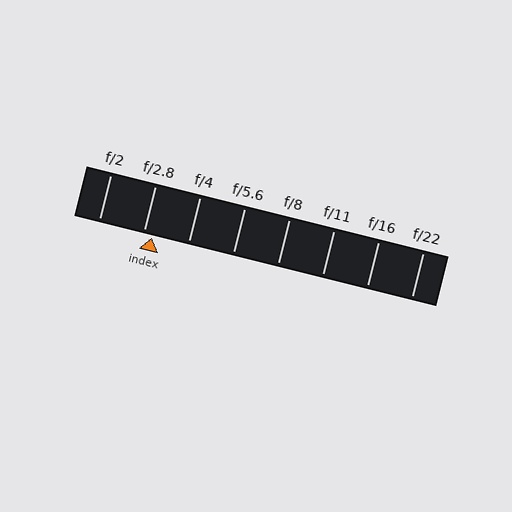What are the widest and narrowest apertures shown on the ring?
The widest aperture shown is f/2 and the narrowest is f/22.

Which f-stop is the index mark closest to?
The index mark is closest to f/2.8.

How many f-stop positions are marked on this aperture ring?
There are 8 f-stop positions marked.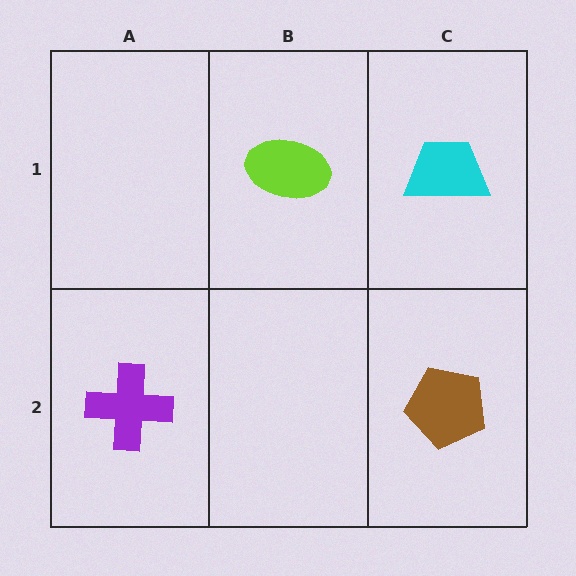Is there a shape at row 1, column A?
No, that cell is empty.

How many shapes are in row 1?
2 shapes.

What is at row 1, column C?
A cyan trapezoid.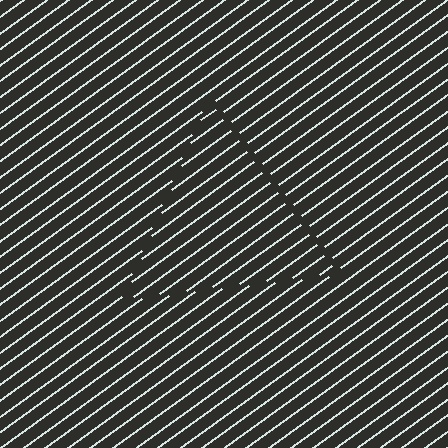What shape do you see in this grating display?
An illusory triangle. The interior of the shape contains the same grating, shifted by half a period — the contour is defined by the phase discontinuity where line-ends from the inner and outer gratings abut.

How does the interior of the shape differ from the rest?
The interior of the shape contains the same grating, shifted by half a period — the contour is defined by the phase discontinuity where line-ends from the inner and outer gratings abut.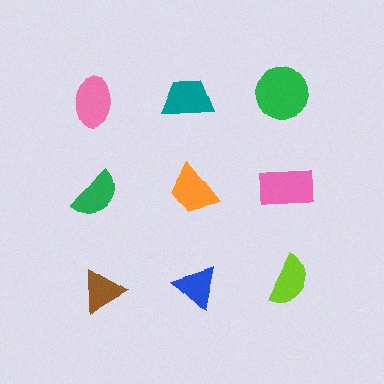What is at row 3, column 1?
A brown triangle.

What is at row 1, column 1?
A pink ellipse.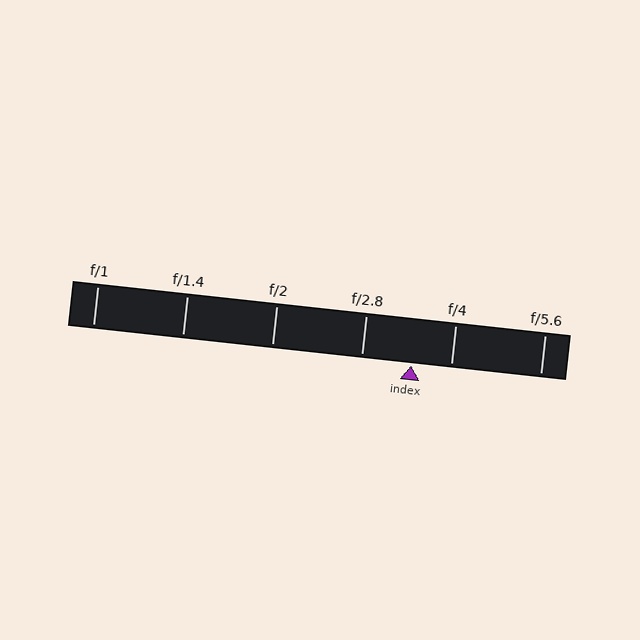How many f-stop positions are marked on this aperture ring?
There are 6 f-stop positions marked.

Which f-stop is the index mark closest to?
The index mark is closest to f/4.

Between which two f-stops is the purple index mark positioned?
The index mark is between f/2.8 and f/4.